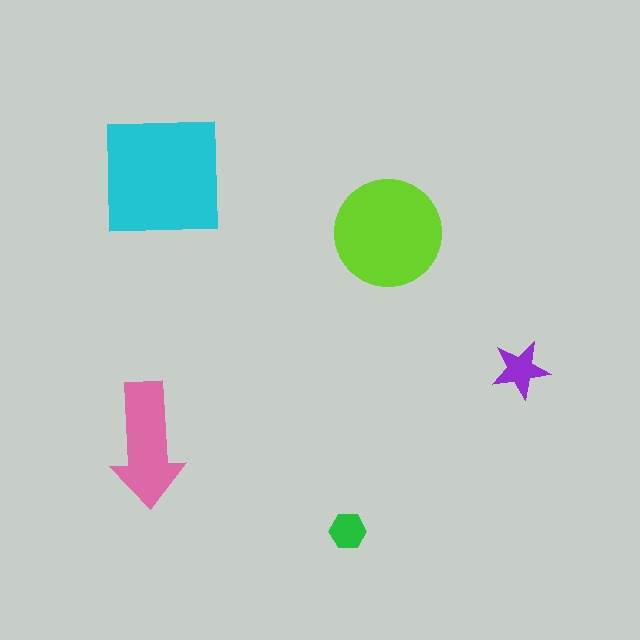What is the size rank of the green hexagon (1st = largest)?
5th.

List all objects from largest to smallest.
The cyan square, the lime circle, the pink arrow, the purple star, the green hexagon.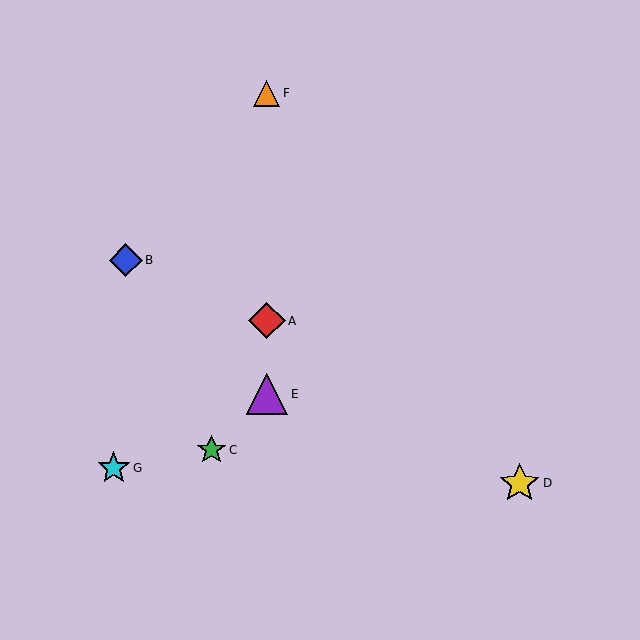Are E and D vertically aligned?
No, E is at x≈267 and D is at x≈520.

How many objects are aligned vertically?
3 objects (A, E, F) are aligned vertically.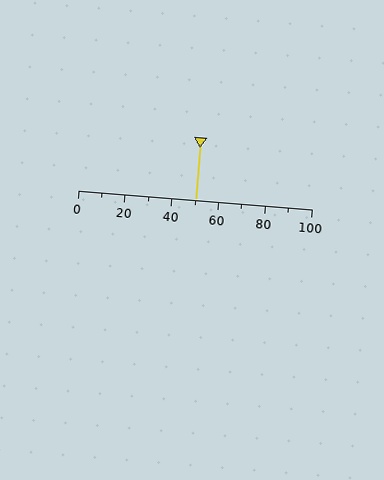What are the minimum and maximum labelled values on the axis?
The axis runs from 0 to 100.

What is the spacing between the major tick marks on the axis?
The major ticks are spaced 20 apart.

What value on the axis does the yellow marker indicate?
The marker indicates approximately 50.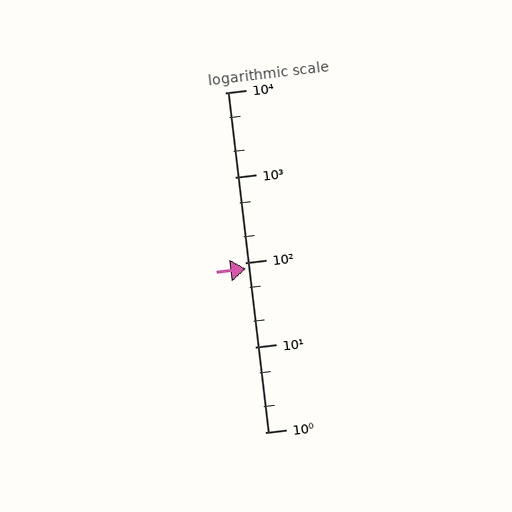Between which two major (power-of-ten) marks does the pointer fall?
The pointer is between 10 and 100.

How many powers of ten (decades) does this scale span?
The scale spans 4 decades, from 1 to 10000.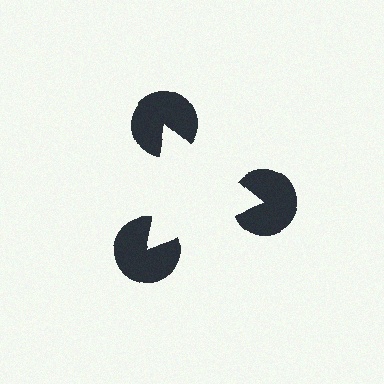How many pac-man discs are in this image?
There are 3 — one at each vertex of the illusory triangle.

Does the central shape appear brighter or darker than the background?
It typically appears slightly brighter than the background, even though no actual brightness change is drawn.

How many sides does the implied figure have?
3 sides.